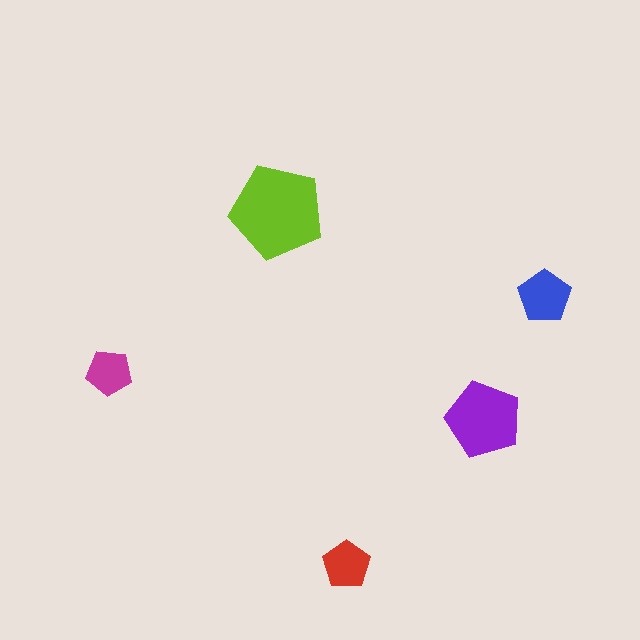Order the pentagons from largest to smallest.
the lime one, the purple one, the blue one, the red one, the magenta one.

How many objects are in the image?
There are 5 objects in the image.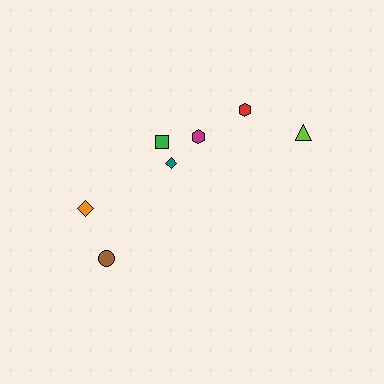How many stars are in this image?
There are no stars.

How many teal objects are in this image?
There is 1 teal object.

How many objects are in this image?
There are 7 objects.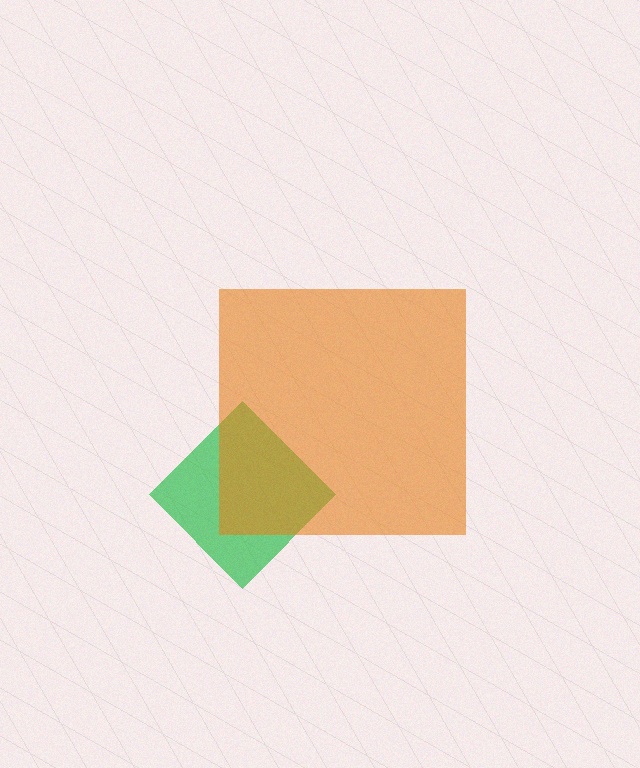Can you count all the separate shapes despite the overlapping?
Yes, there are 2 separate shapes.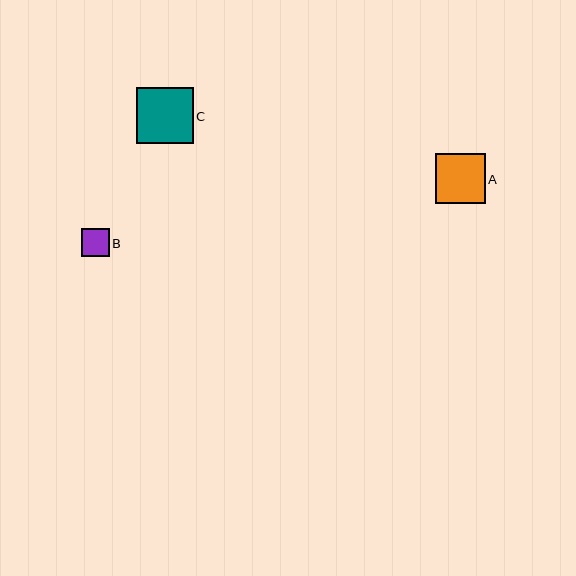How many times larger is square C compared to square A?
Square C is approximately 1.1 times the size of square A.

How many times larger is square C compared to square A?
Square C is approximately 1.1 times the size of square A.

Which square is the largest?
Square C is the largest with a size of approximately 57 pixels.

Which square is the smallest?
Square B is the smallest with a size of approximately 28 pixels.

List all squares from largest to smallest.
From largest to smallest: C, A, B.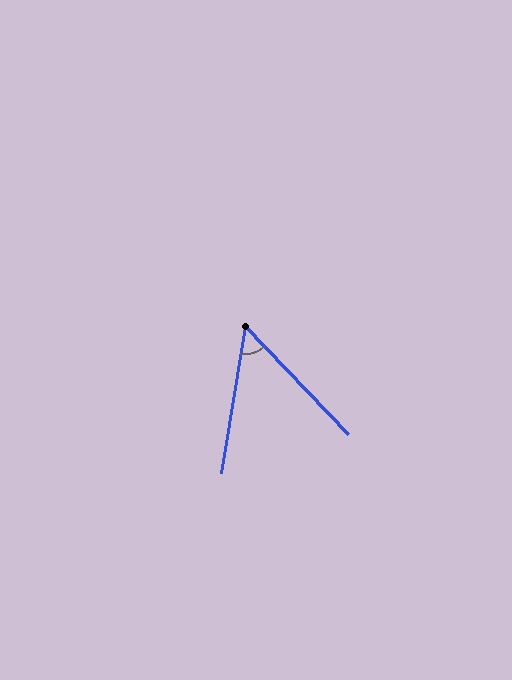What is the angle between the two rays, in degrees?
Approximately 53 degrees.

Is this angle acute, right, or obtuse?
It is acute.